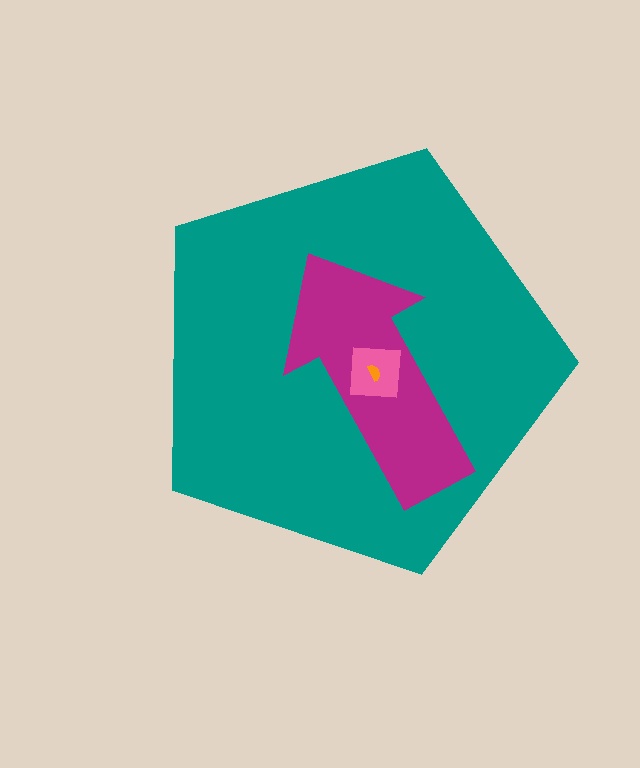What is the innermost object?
The orange semicircle.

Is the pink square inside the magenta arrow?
Yes.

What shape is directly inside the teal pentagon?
The magenta arrow.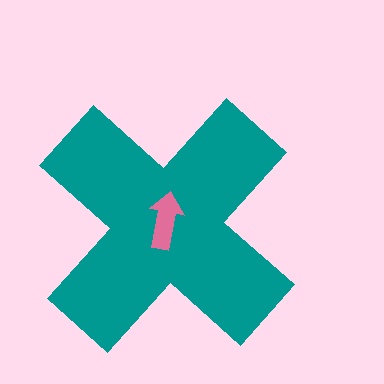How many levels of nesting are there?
2.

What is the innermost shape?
The pink arrow.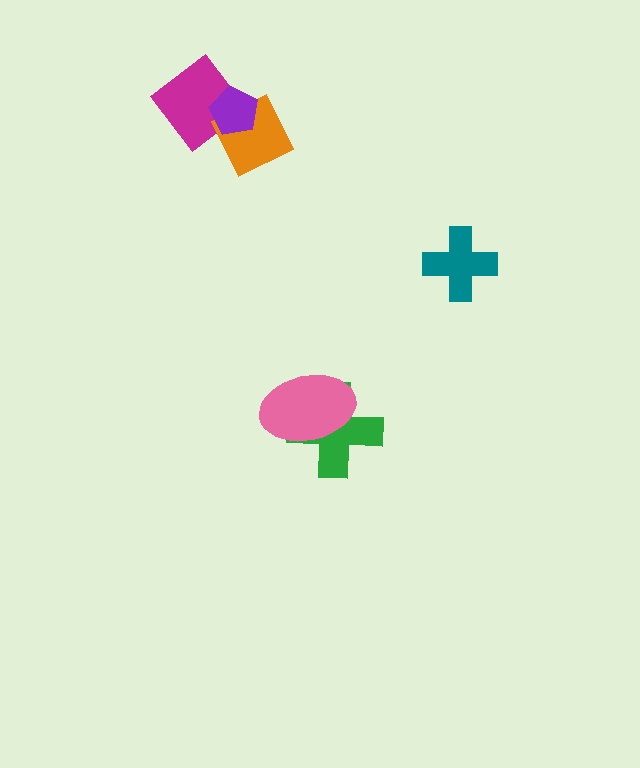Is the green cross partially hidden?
Yes, it is partially covered by another shape.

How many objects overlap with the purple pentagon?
2 objects overlap with the purple pentagon.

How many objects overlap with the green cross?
1 object overlaps with the green cross.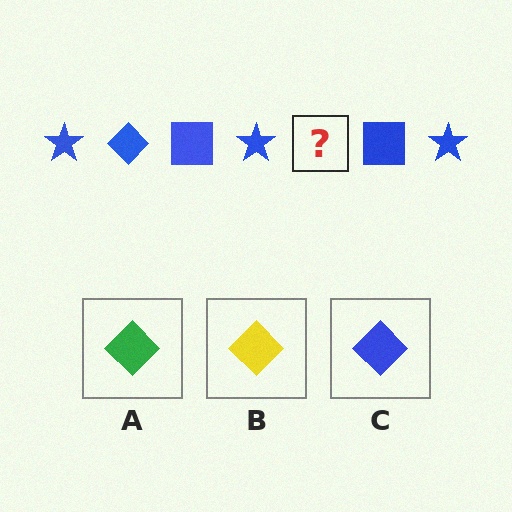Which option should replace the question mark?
Option C.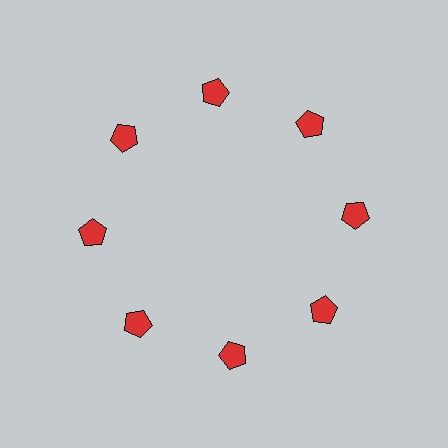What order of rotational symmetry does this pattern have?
This pattern has 8-fold rotational symmetry.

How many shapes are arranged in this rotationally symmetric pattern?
There are 8 shapes, arranged in 8 groups of 1.